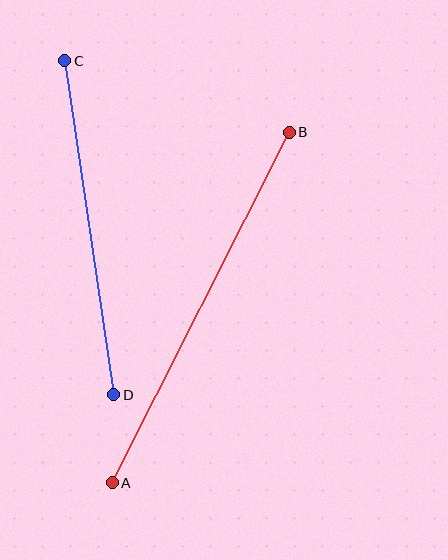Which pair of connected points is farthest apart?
Points A and B are farthest apart.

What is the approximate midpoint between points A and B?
The midpoint is at approximately (201, 308) pixels.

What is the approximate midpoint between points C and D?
The midpoint is at approximately (89, 228) pixels.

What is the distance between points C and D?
The distance is approximately 338 pixels.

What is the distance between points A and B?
The distance is approximately 393 pixels.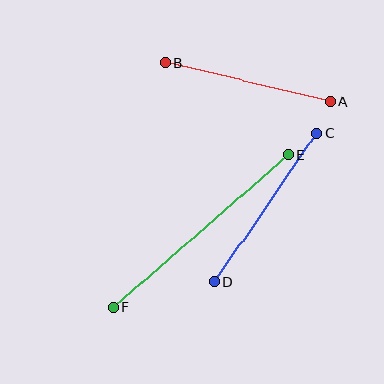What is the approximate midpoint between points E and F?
The midpoint is at approximately (201, 231) pixels.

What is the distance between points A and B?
The distance is approximately 169 pixels.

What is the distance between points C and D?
The distance is approximately 180 pixels.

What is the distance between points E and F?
The distance is approximately 233 pixels.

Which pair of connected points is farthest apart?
Points E and F are farthest apart.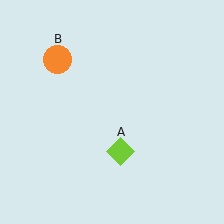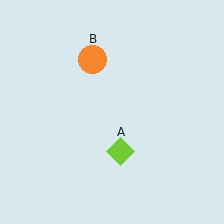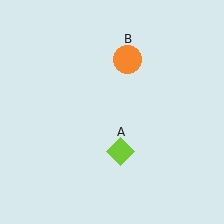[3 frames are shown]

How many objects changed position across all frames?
1 object changed position: orange circle (object B).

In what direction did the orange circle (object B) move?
The orange circle (object B) moved right.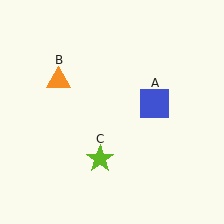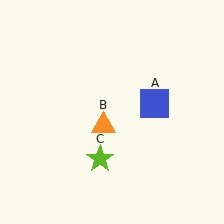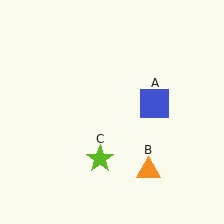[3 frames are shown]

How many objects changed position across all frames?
1 object changed position: orange triangle (object B).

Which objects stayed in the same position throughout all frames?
Blue square (object A) and lime star (object C) remained stationary.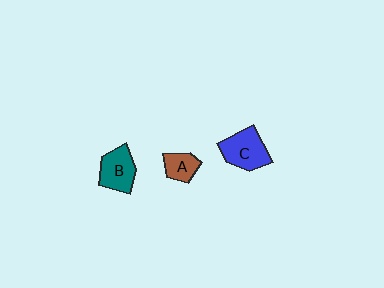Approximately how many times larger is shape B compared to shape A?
Approximately 1.6 times.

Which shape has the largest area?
Shape C (blue).